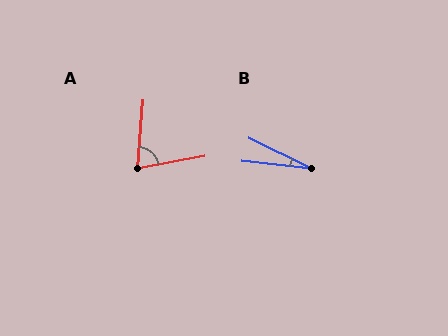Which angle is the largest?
A, at approximately 74 degrees.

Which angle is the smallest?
B, at approximately 20 degrees.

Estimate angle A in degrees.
Approximately 74 degrees.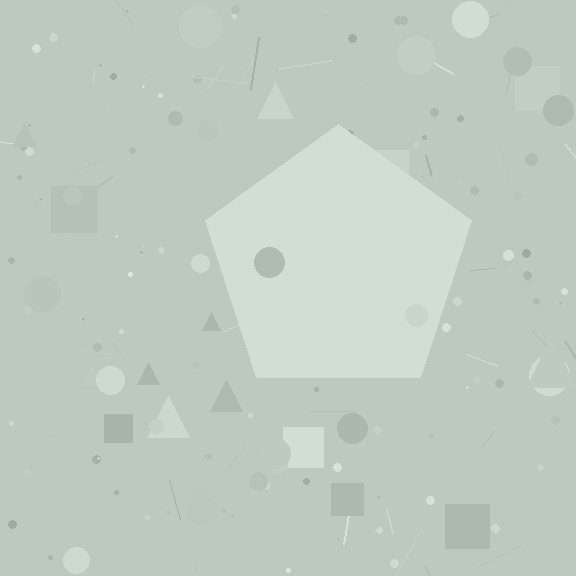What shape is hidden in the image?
A pentagon is hidden in the image.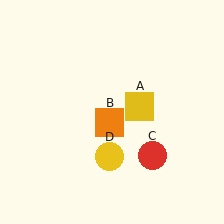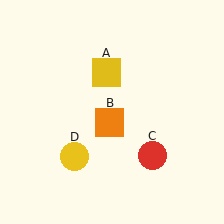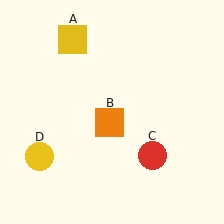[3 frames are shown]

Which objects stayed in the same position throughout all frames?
Orange square (object B) and red circle (object C) remained stationary.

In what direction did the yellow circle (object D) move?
The yellow circle (object D) moved left.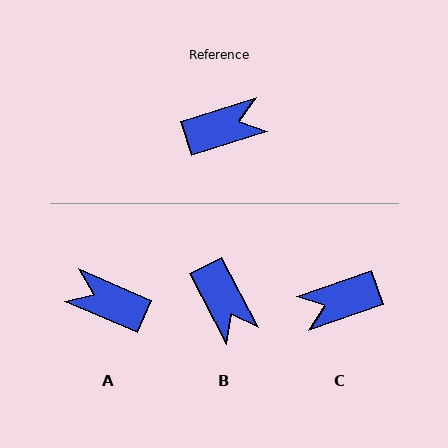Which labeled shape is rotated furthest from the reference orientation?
C, about 179 degrees away.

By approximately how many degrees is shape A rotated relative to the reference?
Approximately 139 degrees counter-clockwise.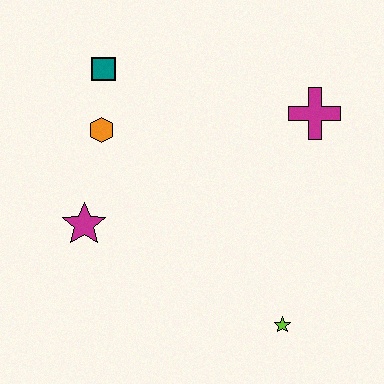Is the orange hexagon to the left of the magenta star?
No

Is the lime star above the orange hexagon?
No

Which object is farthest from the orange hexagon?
The lime star is farthest from the orange hexagon.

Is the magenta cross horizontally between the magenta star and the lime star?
No